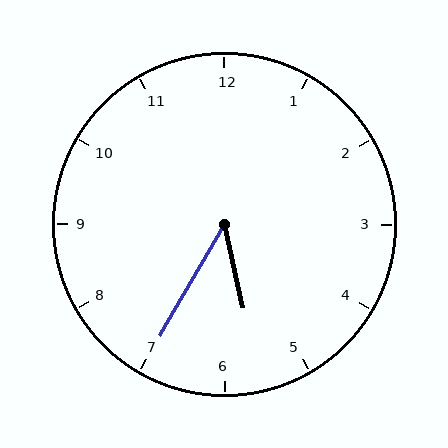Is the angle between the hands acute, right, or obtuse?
It is acute.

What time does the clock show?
5:35.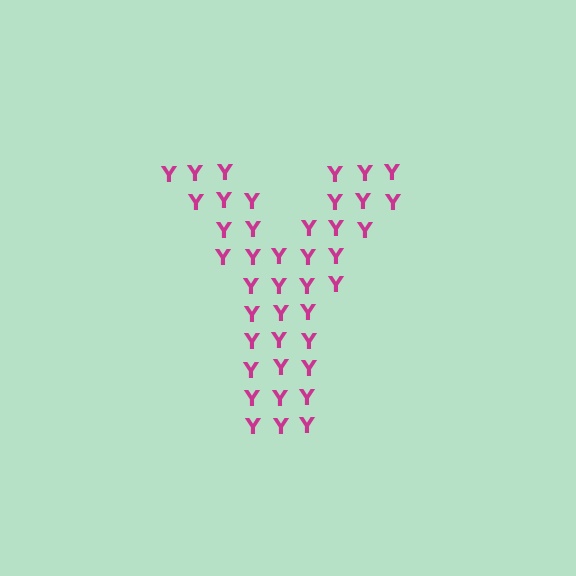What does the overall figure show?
The overall figure shows the letter Y.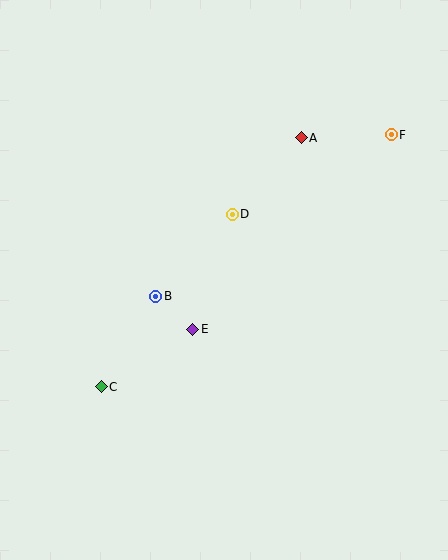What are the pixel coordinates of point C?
Point C is at (101, 387).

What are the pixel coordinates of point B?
Point B is at (156, 296).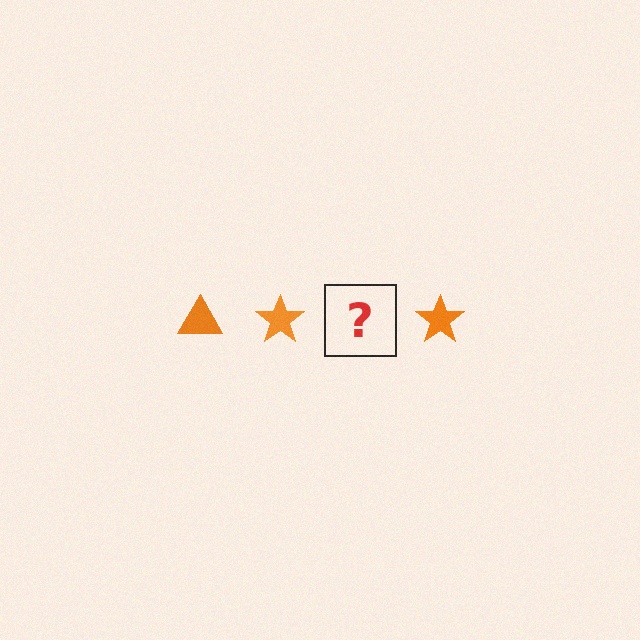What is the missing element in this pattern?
The missing element is an orange triangle.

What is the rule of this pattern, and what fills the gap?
The rule is that the pattern cycles through triangle, star shapes in orange. The gap should be filled with an orange triangle.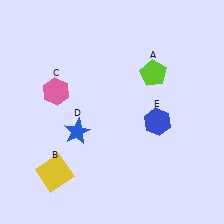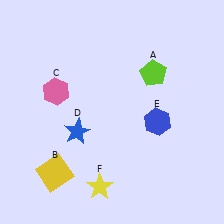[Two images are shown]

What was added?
A yellow star (F) was added in Image 2.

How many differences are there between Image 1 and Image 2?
There is 1 difference between the two images.